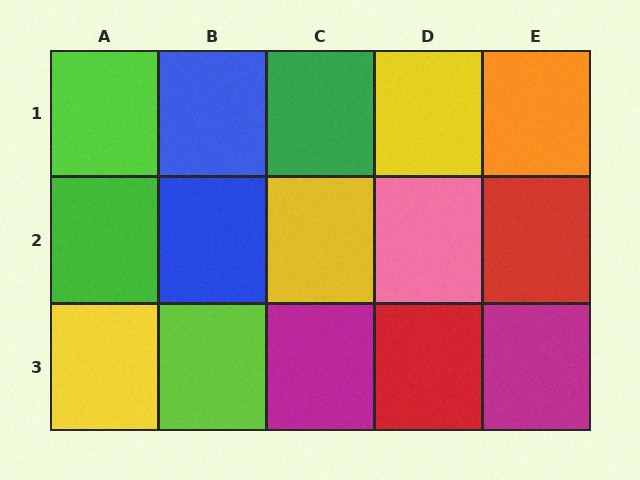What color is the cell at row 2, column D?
Pink.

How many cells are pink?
1 cell is pink.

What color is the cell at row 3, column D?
Red.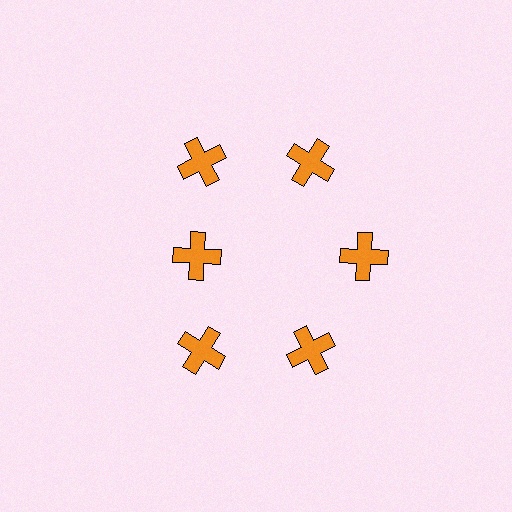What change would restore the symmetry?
The symmetry would be restored by moving it outward, back onto the ring so that all 6 crosses sit at equal angles and equal distance from the center.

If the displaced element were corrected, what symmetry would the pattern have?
It would have 6-fold rotational symmetry — the pattern would map onto itself every 60 degrees.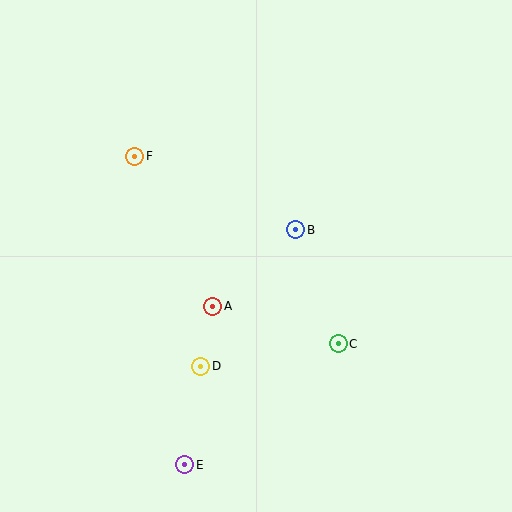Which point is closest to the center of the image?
Point B at (296, 230) is closest to the center.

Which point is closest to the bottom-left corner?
Point E is closest to the bottom-left corner.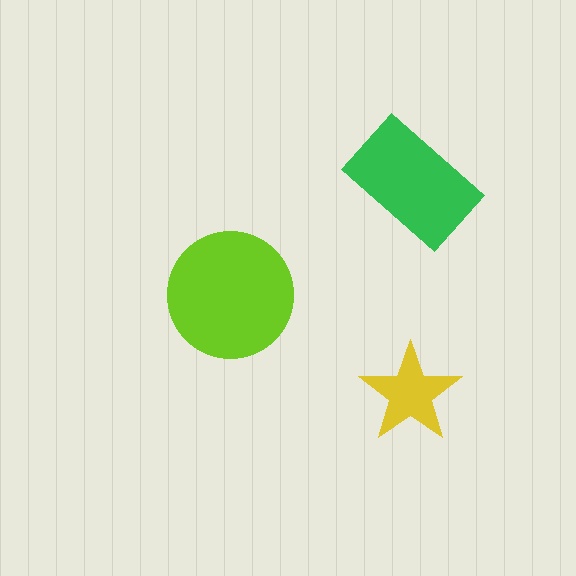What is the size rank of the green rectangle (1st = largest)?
2nd.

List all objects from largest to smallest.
The lime circle, the green rectangle, the yellow star.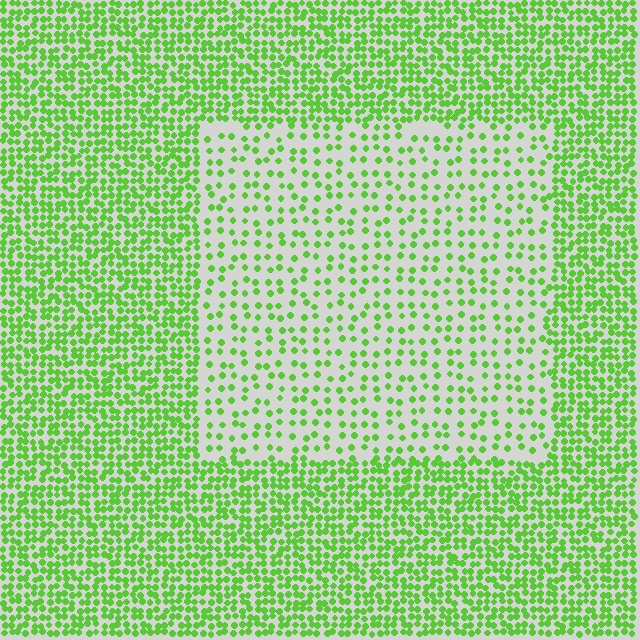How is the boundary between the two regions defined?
The boundary is defined by a change in element density (approximately 2.4x ratio). All elements are the same color, size, and shape.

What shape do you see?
I see a rectangle.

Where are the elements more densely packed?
The elements are more densely packed outside the rectangle boundary.